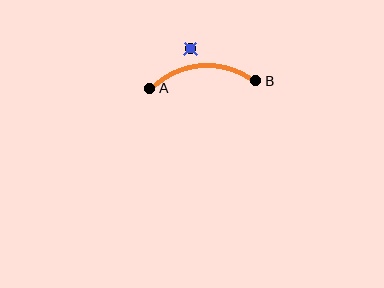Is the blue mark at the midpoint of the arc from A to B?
No — the blue mark does not lie on the arc at all. It sits slightly outside the curve.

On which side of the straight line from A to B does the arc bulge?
The arc bulges above the straight line connecting A and B.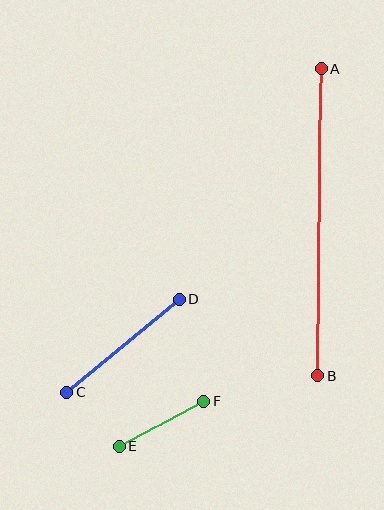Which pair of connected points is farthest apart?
Points A and B are farthest apart.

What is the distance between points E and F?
The distance is approximately 95 pixels.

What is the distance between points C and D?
The distance is approximately 146 pixels.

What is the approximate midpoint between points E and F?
The midpoint is at approximately (162, 424) pixels.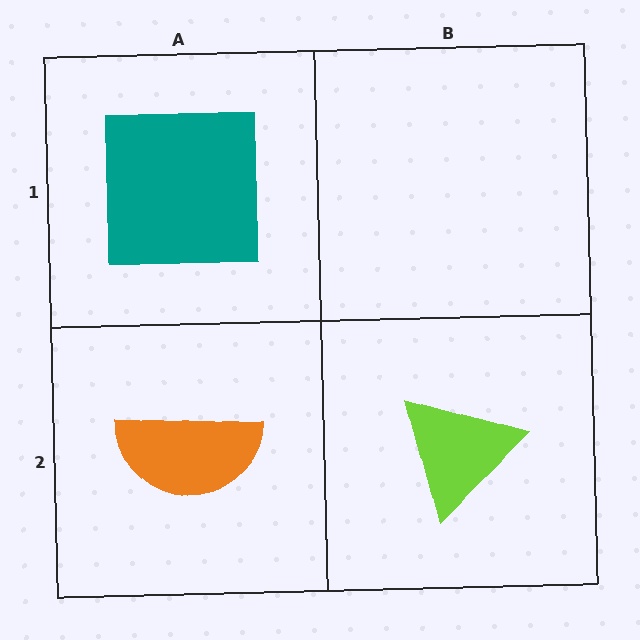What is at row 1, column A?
A teal square.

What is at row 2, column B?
A lime triangle.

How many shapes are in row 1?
1 shape.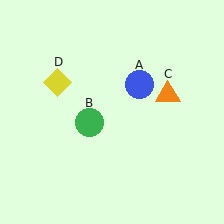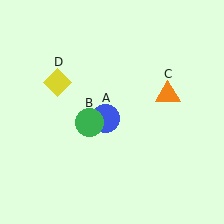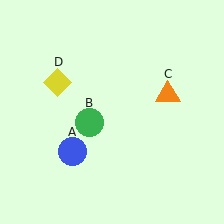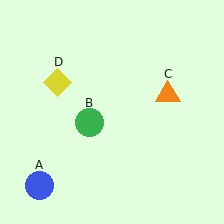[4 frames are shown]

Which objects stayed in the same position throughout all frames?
Green circle (object B) and orange triangle (object C) and yellow diamond (object D) remained stationary.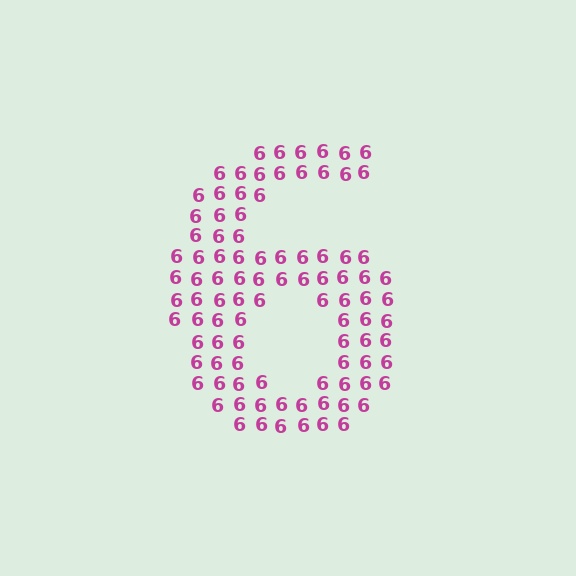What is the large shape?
The large shape is the digit 6.